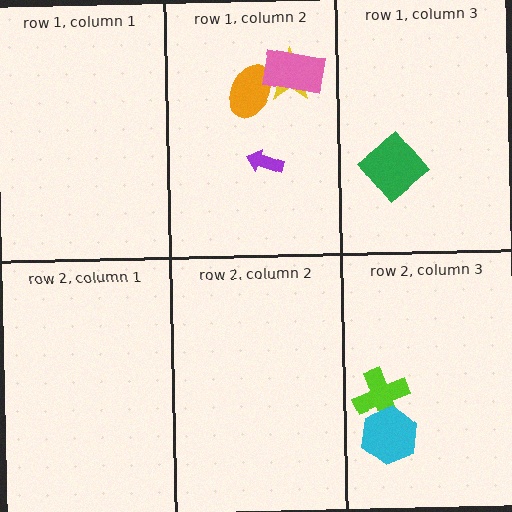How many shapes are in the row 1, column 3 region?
1.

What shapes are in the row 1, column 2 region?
The yellow star, the orange ellipse, the purple arrow, the pink rectangle.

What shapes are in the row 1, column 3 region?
The green diamond.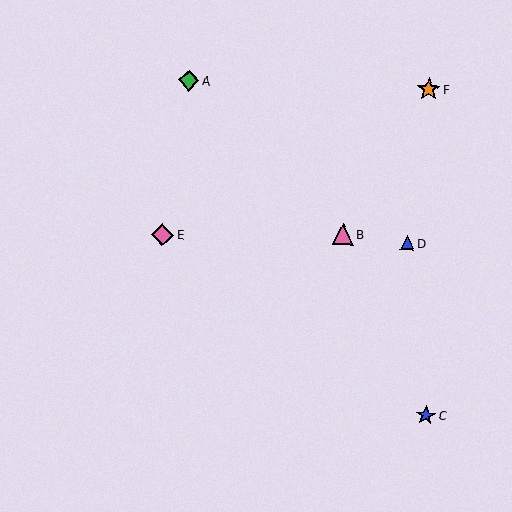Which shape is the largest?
The orange star (labeled F) is the largest.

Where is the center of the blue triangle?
The center of the blue triangle is at (407, 243).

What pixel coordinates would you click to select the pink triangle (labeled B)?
Click at (343, 234) to select the pink triangle B.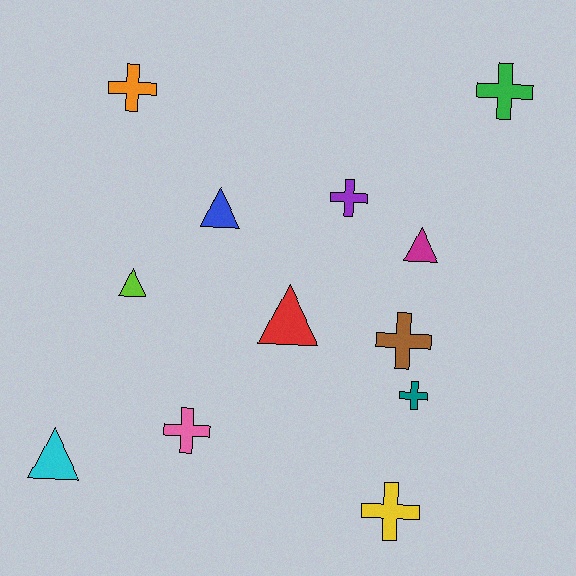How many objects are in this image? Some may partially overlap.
There are 12 objects.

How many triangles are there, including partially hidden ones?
There are 5 triangles.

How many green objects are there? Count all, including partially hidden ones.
There is 1 green object.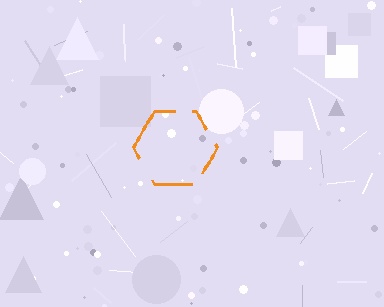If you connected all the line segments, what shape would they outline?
They would outline a hexagon.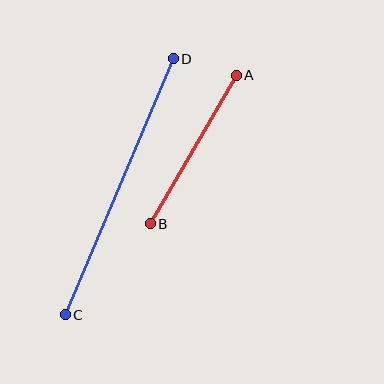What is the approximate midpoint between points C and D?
The midpoint is at approximately (119, 187) pixels.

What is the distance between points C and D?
The distance is approximately 278 pixels.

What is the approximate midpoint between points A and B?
The midpoint is at approximately (193, 150) pixels.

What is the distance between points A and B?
The distance is approximately 171 pixels.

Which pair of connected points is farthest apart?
Points C and D are farthest apart.